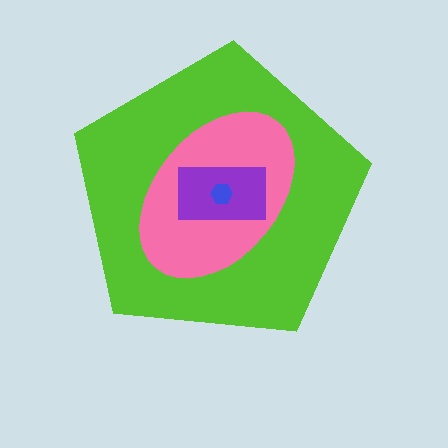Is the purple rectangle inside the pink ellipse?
Yes.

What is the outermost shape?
The lime pentagon.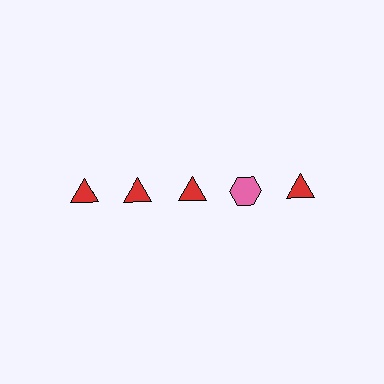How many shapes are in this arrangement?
There are 5 shapes arranged in a grid pattern.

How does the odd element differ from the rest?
It differs in both color (pink instead of red) and shape (hexagon instead of triangle).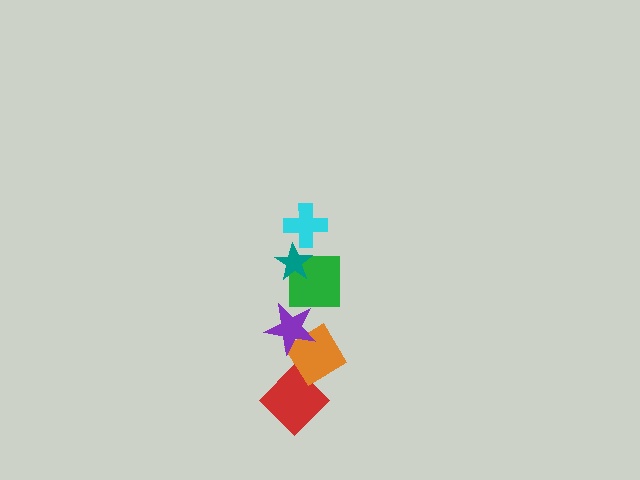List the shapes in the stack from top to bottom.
From top to bottom: the cyan cross, the teal star, the green square, the purple star, the orange diamond, the red diamond.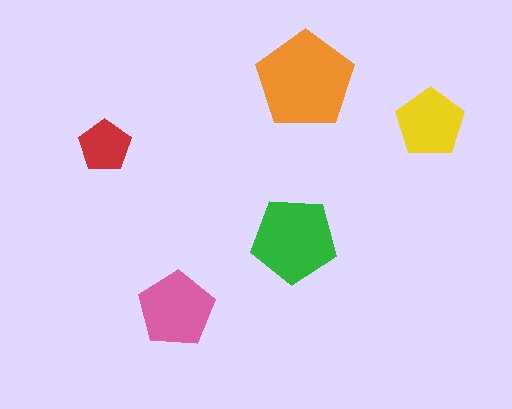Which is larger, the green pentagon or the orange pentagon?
The orange one.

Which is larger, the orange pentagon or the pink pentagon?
The orange one.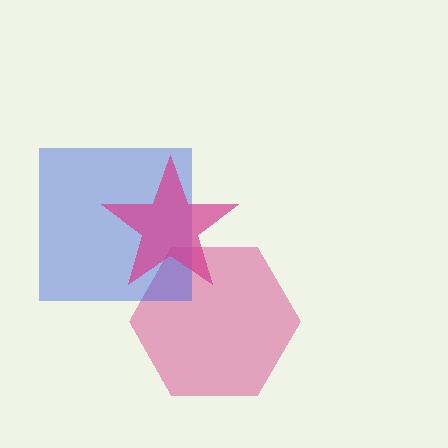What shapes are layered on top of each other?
The layered shapes are: a pink hexagon, a blue square, a magenta star.